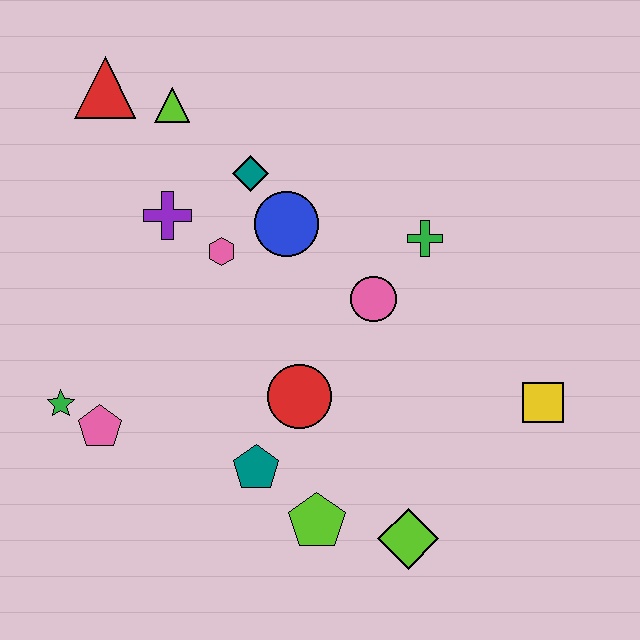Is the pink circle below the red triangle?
Yes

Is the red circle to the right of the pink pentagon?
Yes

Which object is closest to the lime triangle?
The red triangle is closest to the lime triangle.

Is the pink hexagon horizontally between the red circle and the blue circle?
No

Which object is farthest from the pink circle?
The red triangle is farthest from the pink circle.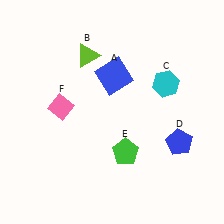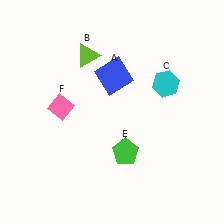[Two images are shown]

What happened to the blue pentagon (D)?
The blue pentagon (D) was removed in Image 2. It was in the bottom-right area of Image 1.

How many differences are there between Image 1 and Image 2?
There is 1 difference between the two images.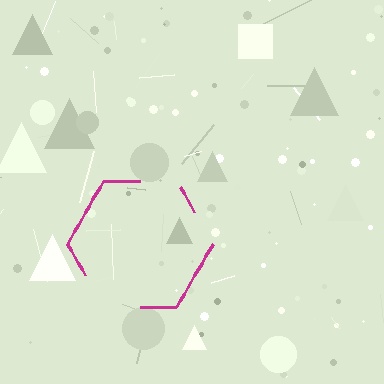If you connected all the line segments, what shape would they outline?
They would outline a hexagon.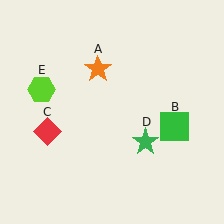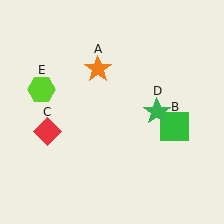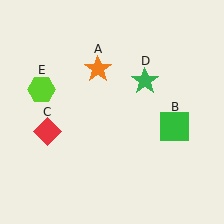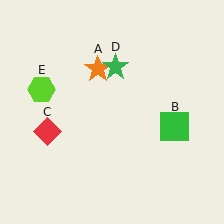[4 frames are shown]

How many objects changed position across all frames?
1 object changed position: green star (object D).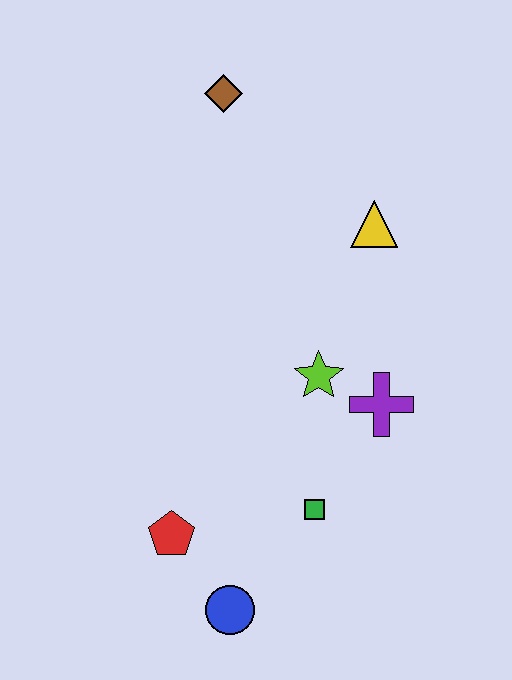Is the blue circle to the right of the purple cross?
No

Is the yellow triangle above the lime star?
Yes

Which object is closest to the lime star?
The purple cross is closest to the lime star.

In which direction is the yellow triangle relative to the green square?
The yellow triangle is above the green square.